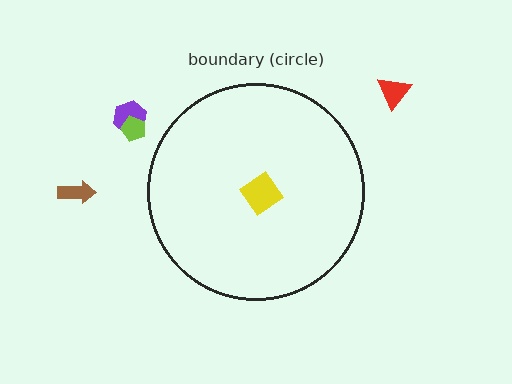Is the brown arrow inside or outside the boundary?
Outside.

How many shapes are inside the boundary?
1 inside, 4 outside.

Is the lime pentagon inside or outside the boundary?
Outside.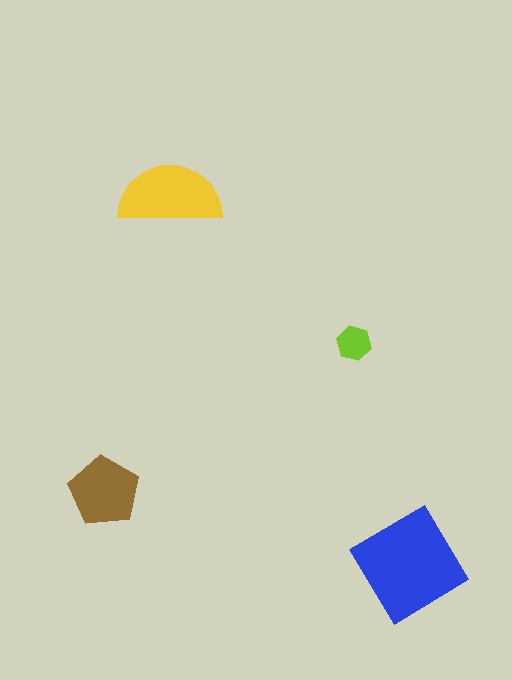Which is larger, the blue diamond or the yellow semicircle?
The blue diamond.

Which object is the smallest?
The lime hexagon.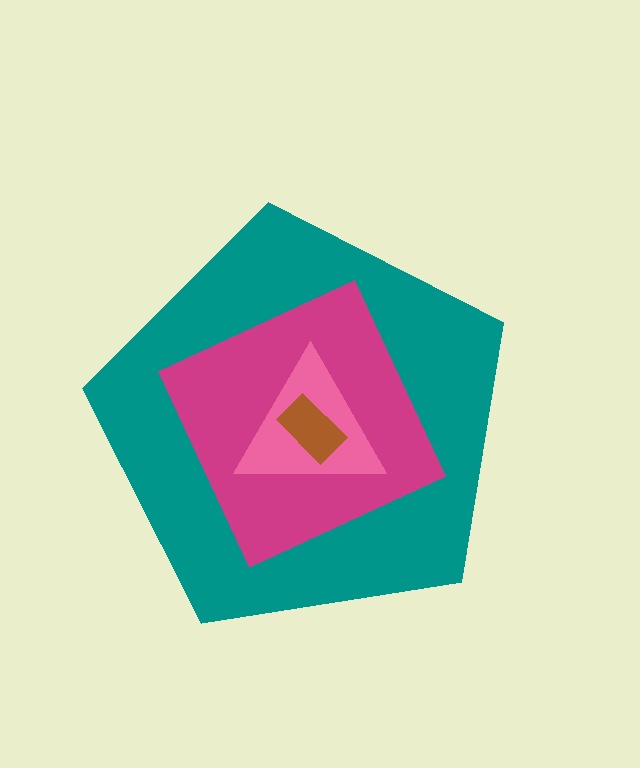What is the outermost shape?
The teal pentagon.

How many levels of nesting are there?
4.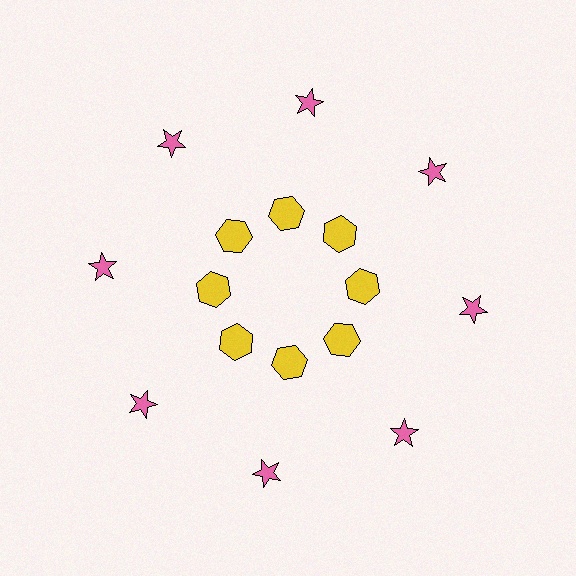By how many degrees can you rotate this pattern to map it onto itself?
The pattern maps onto itself every 45 degrees of rotation.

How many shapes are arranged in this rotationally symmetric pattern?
There are 16 shapes, arranged in 8 groups of 2.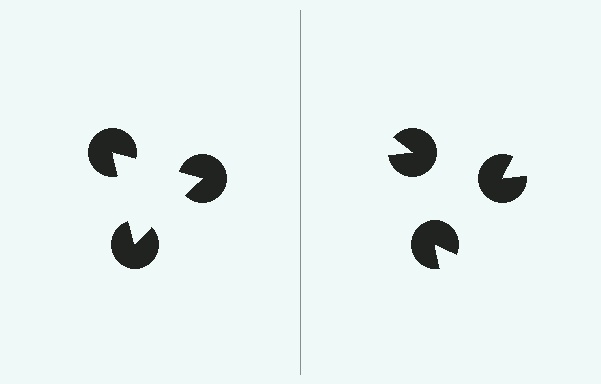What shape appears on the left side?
An illusory triangle.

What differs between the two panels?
The pac-man discs are positioned identically on both sides; only the wedge orientations differ. On the left they align to a triangle; on the right they are misaligned.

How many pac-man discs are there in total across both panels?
6 — 3 on each side.